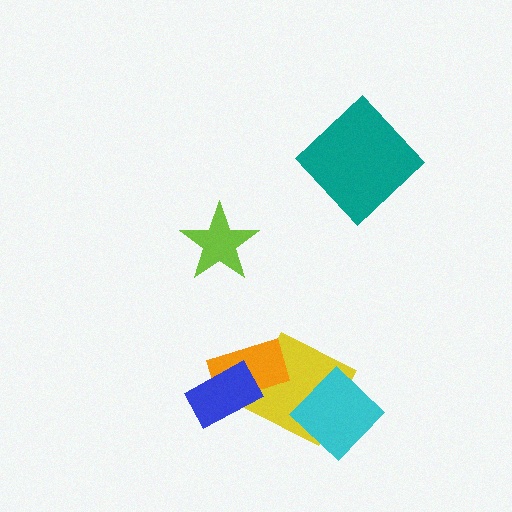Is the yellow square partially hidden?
Yes, it is partially covered by another shape.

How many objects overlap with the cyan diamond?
1 object overlaps with the cyan diamond.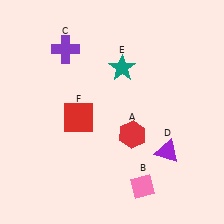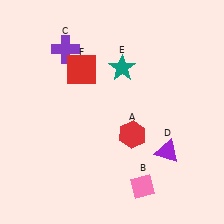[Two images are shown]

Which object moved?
The red square (F) moved up.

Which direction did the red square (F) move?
The red square (F) moved up.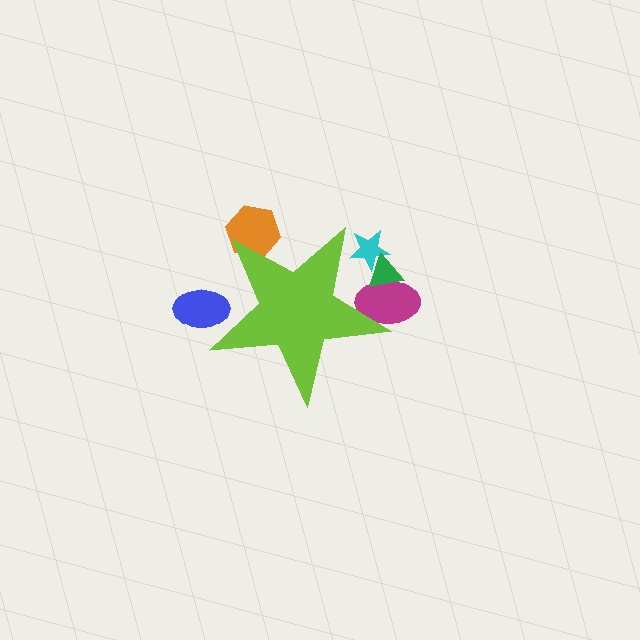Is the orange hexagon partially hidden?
Yes, the orange hexagon is partially hidden behind the lime star.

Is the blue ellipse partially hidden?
Yes, the blue ellipse is partially hidden behind the lime star.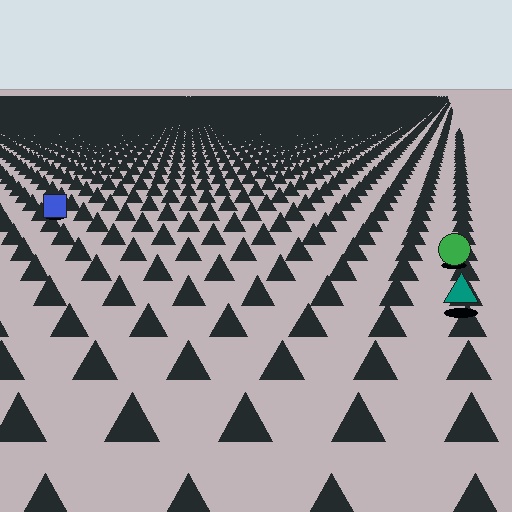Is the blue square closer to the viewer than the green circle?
No. The green circle is closer — you can tell from the texture gradient: the ground texture is coarser near it.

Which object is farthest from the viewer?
The blue square is farthest from the viewer. It appears smaller and the ground texture around it is denser.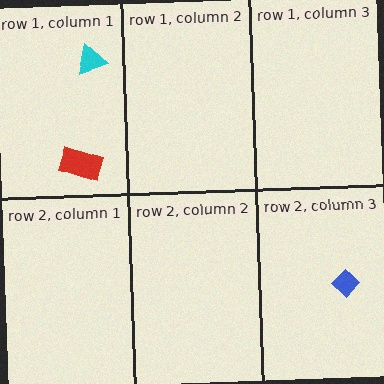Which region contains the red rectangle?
The row 1, column 1 region.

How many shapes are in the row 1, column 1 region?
2.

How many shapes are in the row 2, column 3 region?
1.